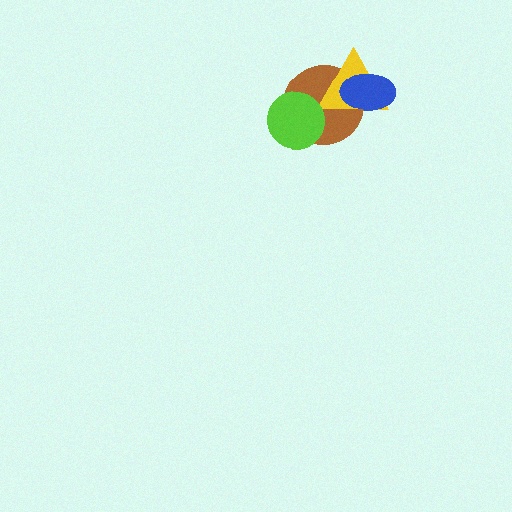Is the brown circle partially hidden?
Yes, it is partially covered by another shape.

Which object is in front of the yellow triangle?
The blue ellipse is in front of the yellow triangle.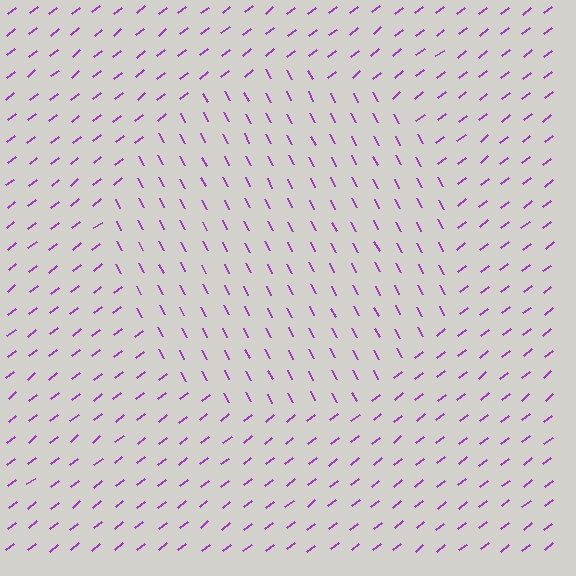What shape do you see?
I see a circle.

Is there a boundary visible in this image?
Yes, there is a texture boundary formed by a change in line orientation.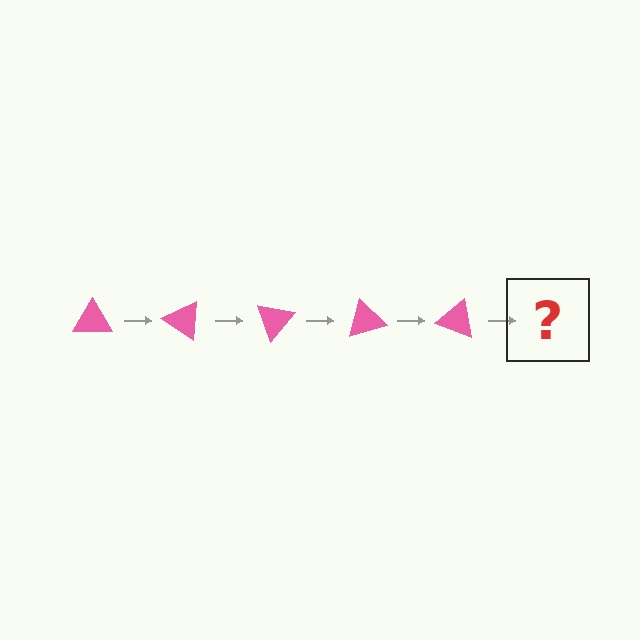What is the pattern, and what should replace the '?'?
The pattern is that the triangle rotates 35 degrees each step. The '?' should be a pink triangle rotated 175 degrees.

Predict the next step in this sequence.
The next step is a pink triangle rotated 175 degrees.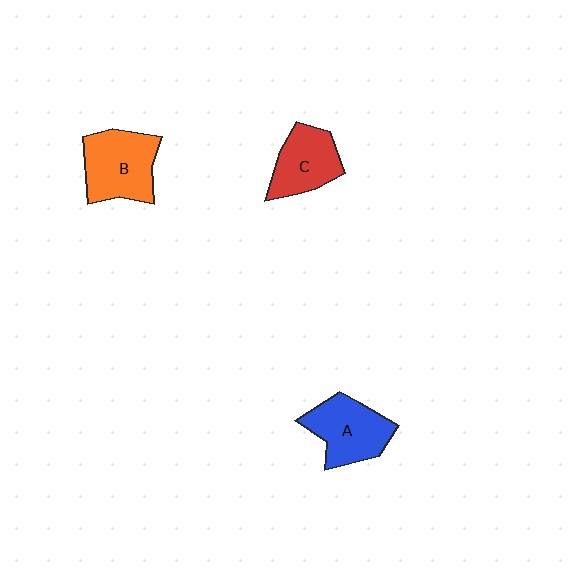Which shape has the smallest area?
Shape C (red).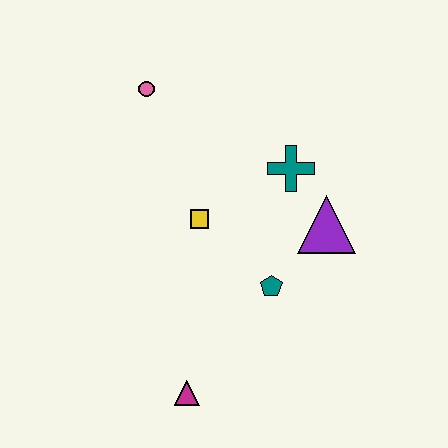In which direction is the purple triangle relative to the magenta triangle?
The purple triangle is above the magenta triangle.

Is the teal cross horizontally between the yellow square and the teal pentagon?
No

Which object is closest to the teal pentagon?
The purple triangle is closest to the teal pentagon.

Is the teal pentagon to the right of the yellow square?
Yes